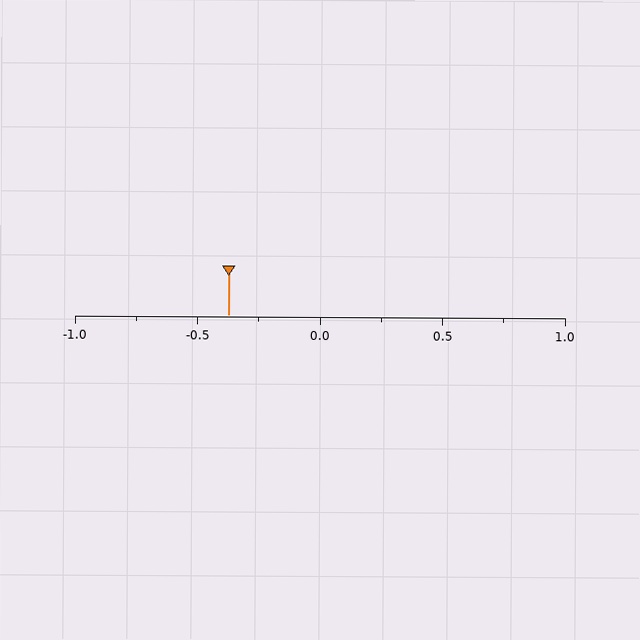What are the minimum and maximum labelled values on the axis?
The axis runs from -1.0 to 1.0.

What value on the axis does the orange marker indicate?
The marker indicates approximately -0.38.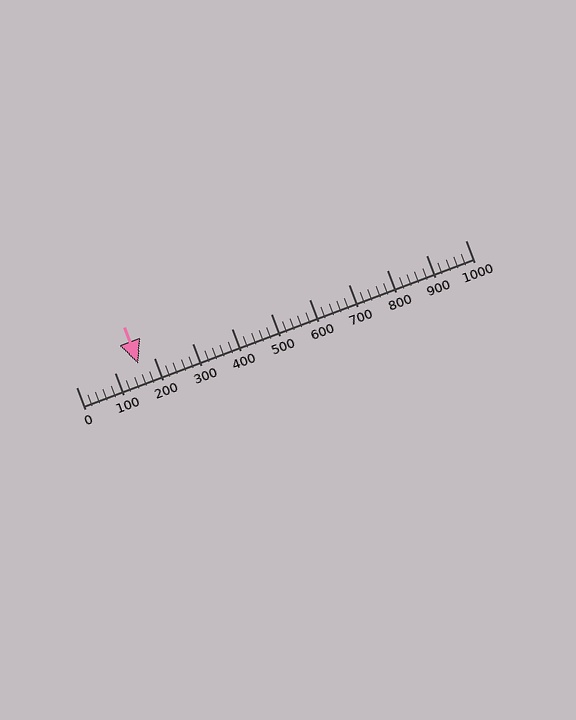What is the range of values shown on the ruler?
The ruler shows values from 0 to 1000.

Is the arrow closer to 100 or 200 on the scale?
The arrow is closer to 200.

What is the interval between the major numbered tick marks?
The major tick marks are spaced 100 units apart.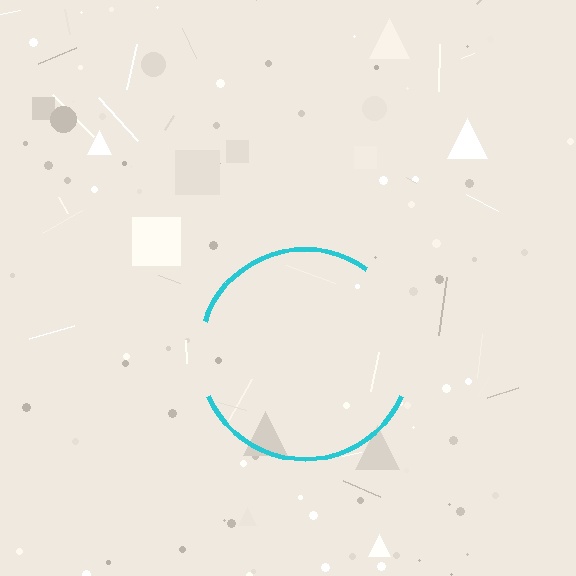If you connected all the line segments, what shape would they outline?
They would outline a circle.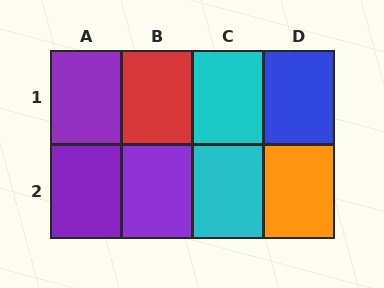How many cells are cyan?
2 cells are cyan.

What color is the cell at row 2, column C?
Cyan.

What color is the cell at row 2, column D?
Orange.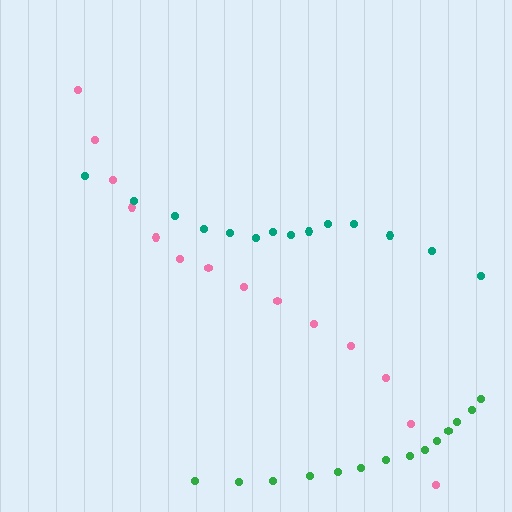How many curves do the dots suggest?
There are 3 distinct paths.